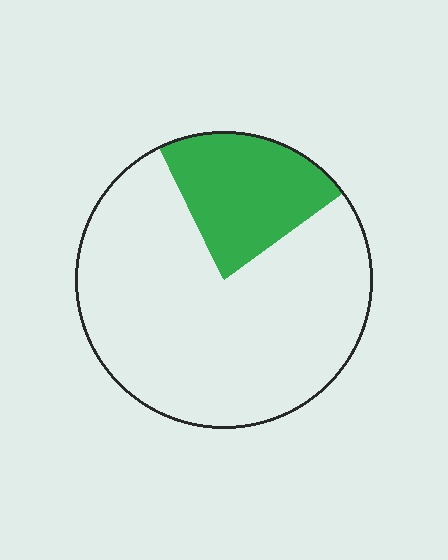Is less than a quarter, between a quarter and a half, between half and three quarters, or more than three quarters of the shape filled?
Less than a quarter.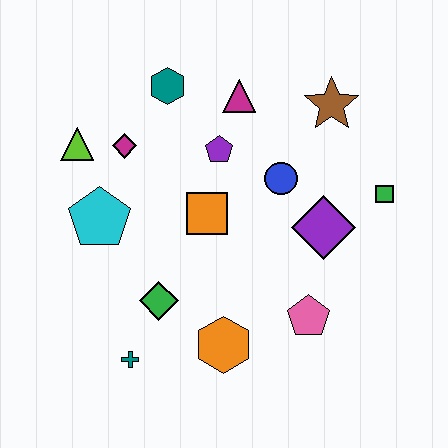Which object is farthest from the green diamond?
The brown star is farthest from the green diamond.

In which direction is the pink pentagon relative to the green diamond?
The pink pentagon is to the right of the green diamond.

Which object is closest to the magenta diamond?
The lime triangle is closest to the magenta diamond.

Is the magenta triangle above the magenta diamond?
Yes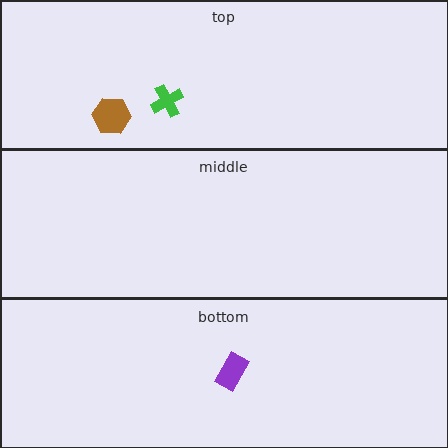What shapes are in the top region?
The green cross, the brown hexagon.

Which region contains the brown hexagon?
The top region.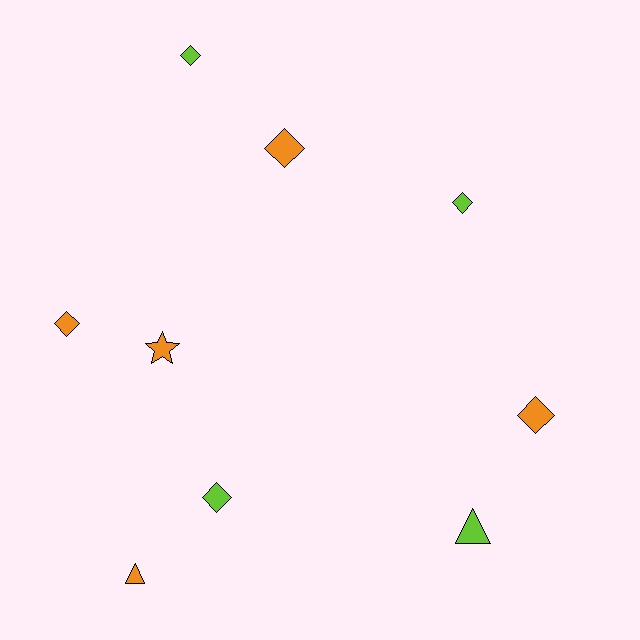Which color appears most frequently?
Orange, with 5 objects.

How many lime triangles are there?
There is 1 lime triangle.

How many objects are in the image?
There are 9 objects.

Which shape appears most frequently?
Diamond, with 6 objects.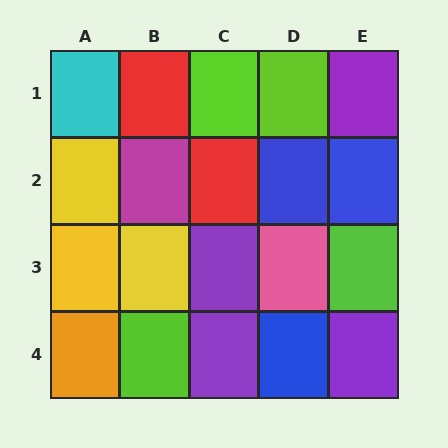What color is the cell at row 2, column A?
Yellow.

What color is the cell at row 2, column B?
Magenta.